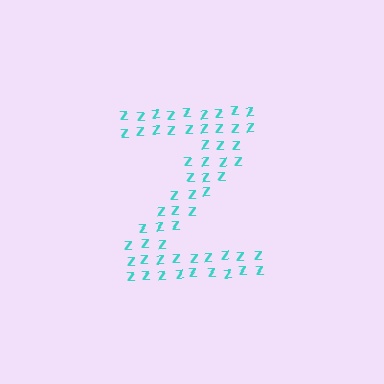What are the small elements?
The small elements are letter Z's.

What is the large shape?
The large shape is the letter Z.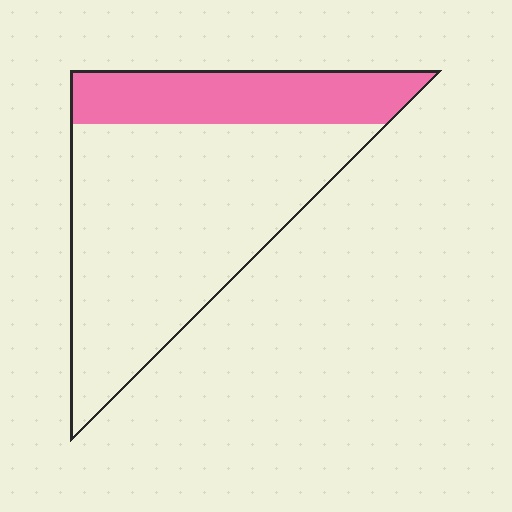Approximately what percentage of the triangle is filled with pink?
Approximately 25%.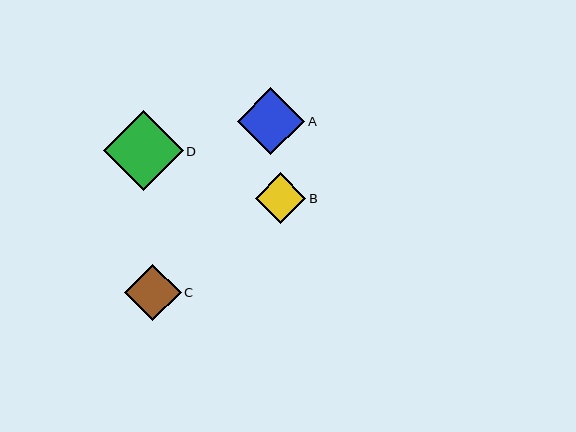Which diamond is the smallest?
Diamond B is the smallest with a size of approximately 50 pixels.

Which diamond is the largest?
Diamond D is the largest with a size of approximately 80 pixels.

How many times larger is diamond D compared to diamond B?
Diamond D is approximately 1.6 times the size of diamond B.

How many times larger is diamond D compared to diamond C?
Diamond D is approximately 1.4 times the size of diamond C.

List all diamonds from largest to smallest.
From largest to smallest: D, A, C, B.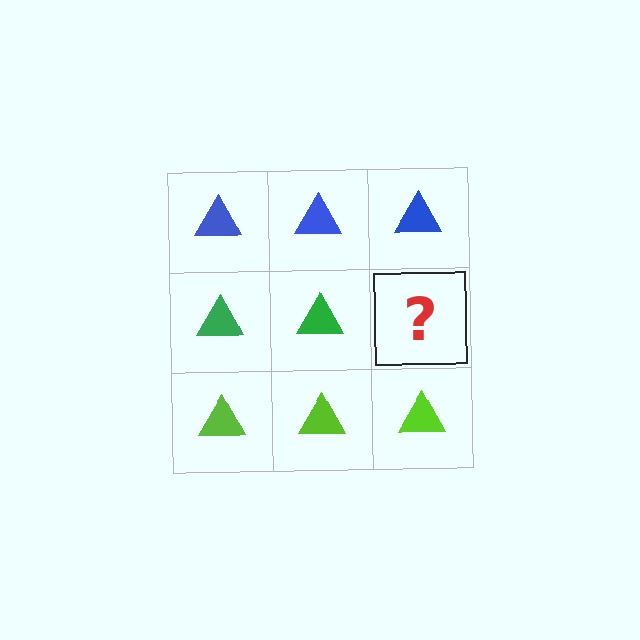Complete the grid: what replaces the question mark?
The question mark should be replaced with a green triangle.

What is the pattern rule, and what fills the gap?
The rule is that each row has a consistent color. The gap should be filled with a green triangle.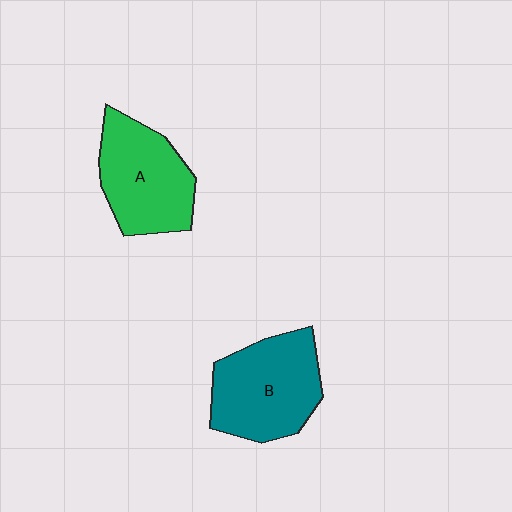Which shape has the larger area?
Shape B (teal).